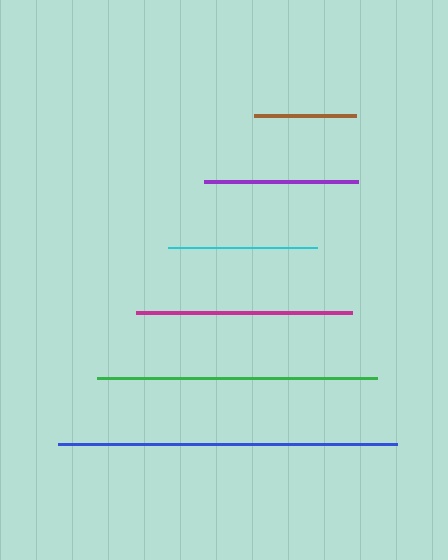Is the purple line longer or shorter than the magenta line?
The magenta line is longer than the purple line.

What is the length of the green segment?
The green segment is approximately 280 pixels long.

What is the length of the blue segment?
The blue segment is approximately 339 pixels long.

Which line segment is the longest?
The blue line is the longest at approximately 339 pixels.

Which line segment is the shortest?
The brown line is the shortest at approximately 103 pixels.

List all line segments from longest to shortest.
From longest to shortest: blue, green, magenta, purple, cyan, brown.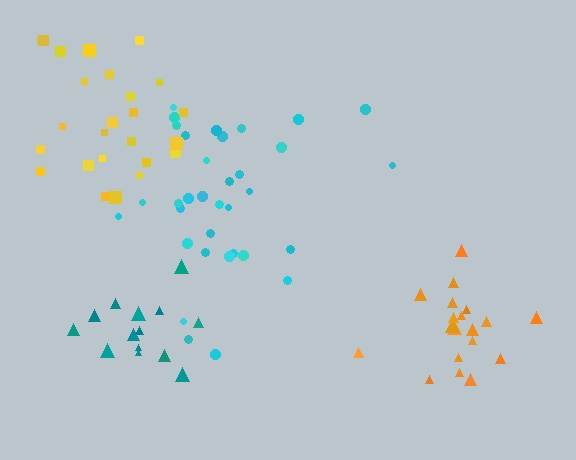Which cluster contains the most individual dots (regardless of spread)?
Cyan (35).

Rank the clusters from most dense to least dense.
orange, cyan, teal, yellow.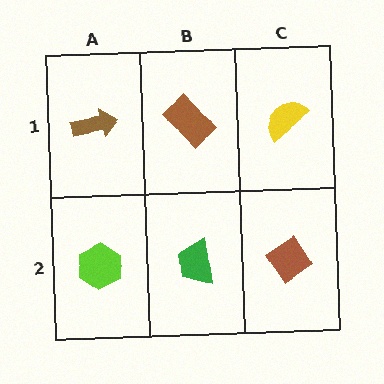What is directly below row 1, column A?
A lime hexagon.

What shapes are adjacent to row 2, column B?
A brown rectangle (row 1, column B), a lime hexagon (row 2, column A), a brown diamond (row 2, column C).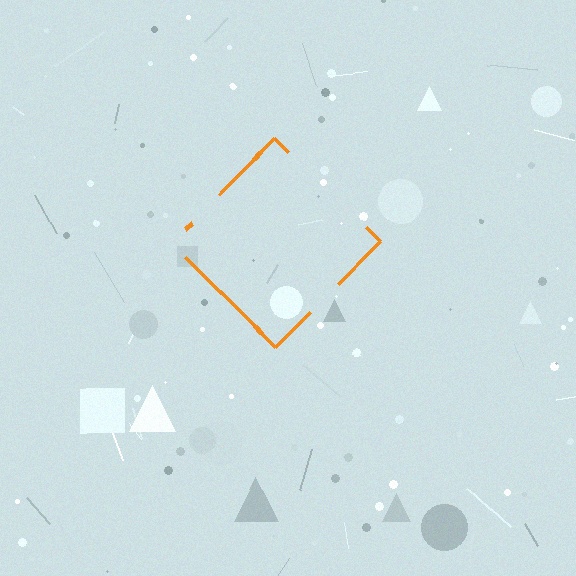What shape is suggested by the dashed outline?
The dashed outline suggests a diamond.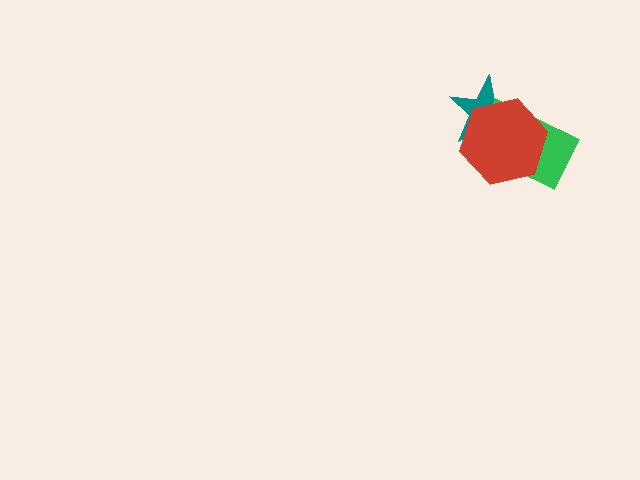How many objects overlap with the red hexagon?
2 objects overlap with the red hexagon.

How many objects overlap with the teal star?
2 objects overlap with the teal star.